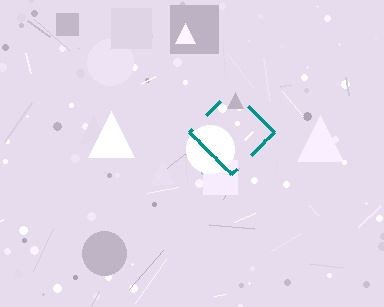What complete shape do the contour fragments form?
The contour fragments form a diamond.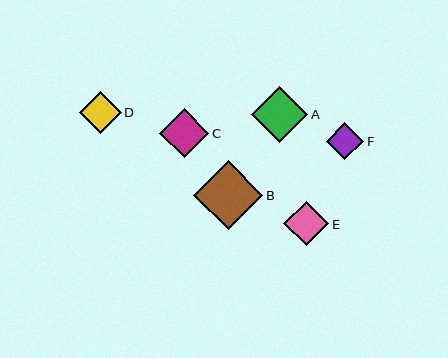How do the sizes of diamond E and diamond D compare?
Diamond E and diamond D are approximately the same size.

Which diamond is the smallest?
Diamond F is the smallest with a size of approximately 37 pixels.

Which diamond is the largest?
Diamond B is the largest with a size of approximately 69 pixels.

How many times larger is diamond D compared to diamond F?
Diamond D is approximately 1.1 times the size of diamond F.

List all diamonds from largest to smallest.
From largest to smallest: B, A, C, E, D, F.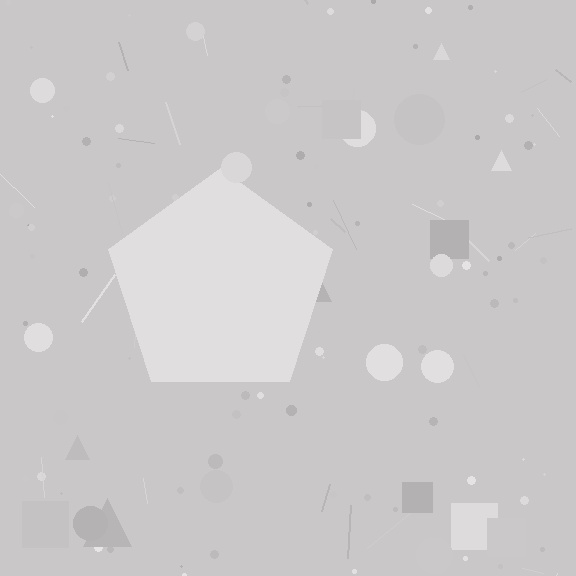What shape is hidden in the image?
A pentagon is hidden in the image.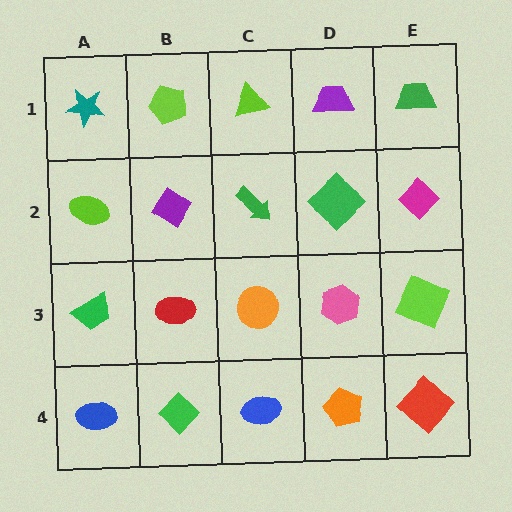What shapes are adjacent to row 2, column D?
A purple trapezoid (row 1, column D), a pink hexagon (row 3, column D), a green arrow (row 2, column C), a magenta diamond (row 2, column E).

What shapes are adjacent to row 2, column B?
A lime pentagon (row 1, column B), a red ellipse (row 3, column B), a lime ellipse (row 2, column A), a green arrow (row 2, column C).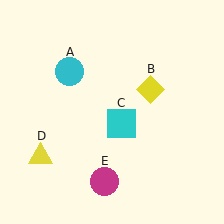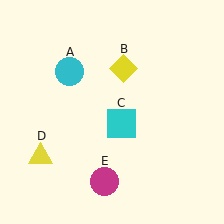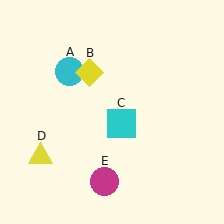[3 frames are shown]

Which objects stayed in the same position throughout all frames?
Cyan circle (object A) and cyan square (object C) and yellow triangle (object D) and magenta circle (object E) remained stationary.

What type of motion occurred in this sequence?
The yellow diamond (object B) rotated counterclockwise around the center of the scene.